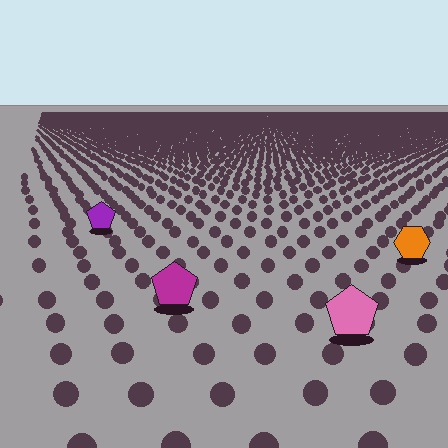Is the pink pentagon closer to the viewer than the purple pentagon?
Yes. The pink pentagon is closer — you can tell from the texture gradient: the ground texture is coarser near it.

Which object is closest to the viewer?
The pink pentagon is closest. The texture marks near it are larger and more spread out.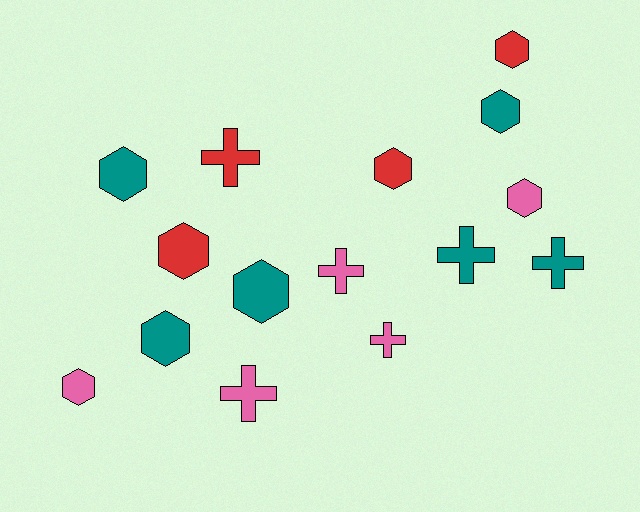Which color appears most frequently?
Teal, with 6 objects.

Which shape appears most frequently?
Hexagon, with 9 objects.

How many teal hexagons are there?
There are 4 teal hexagons.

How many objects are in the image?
There are 15 objects.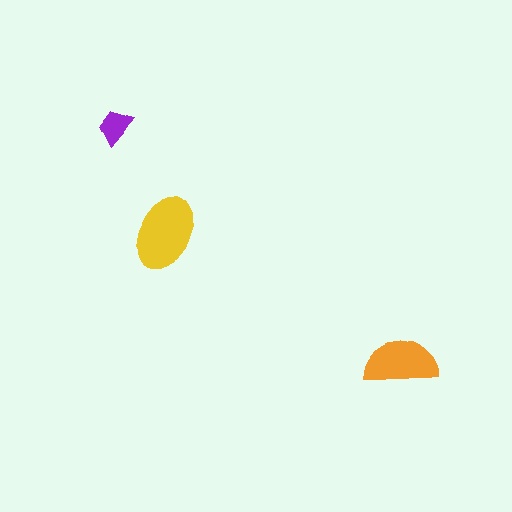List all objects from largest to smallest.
The yellow ellipse, the orange semicircle, the purple trapezoid.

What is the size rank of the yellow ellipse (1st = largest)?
1st.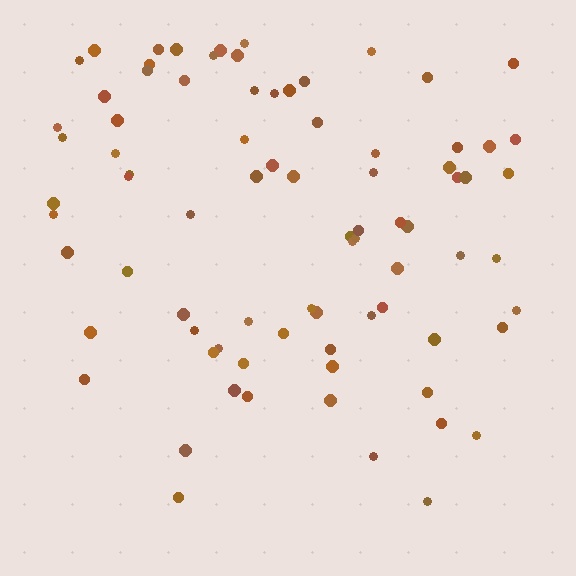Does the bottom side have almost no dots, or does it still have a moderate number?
Still a moderate number, just noticeably fewer than the top.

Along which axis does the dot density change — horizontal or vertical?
Vertical.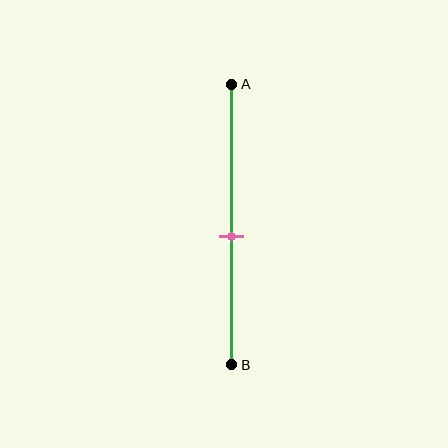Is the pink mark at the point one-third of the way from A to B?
No, the mark is at about 55% from A, not at the 33% one-third point.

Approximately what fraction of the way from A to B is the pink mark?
The pink mark is approximately 55% of the way from A to B.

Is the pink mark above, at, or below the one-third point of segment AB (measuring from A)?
The pink mark is below the one-third point of segment AB.